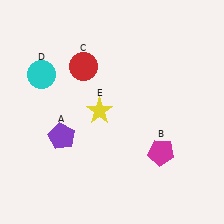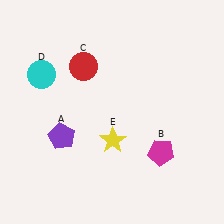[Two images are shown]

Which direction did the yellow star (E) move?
The yellow star (E) moved down.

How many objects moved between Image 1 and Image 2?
1 object moved between the two images.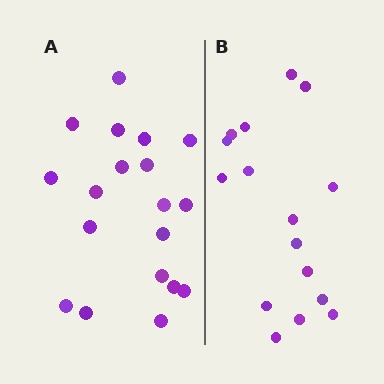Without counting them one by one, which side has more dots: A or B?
Region A (the left region) has more dots.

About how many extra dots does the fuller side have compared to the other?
Region A has just a few more — roughly 2 or 3 more dots than region B.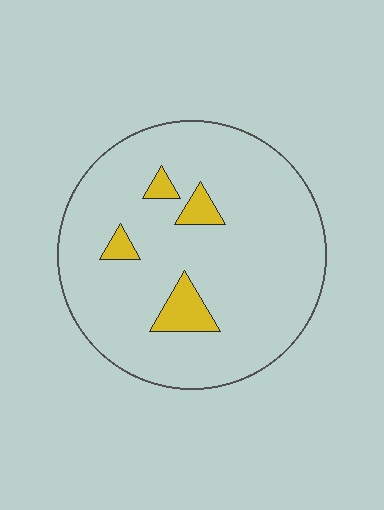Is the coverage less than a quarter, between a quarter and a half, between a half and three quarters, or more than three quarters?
Less than a quarter.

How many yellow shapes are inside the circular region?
4.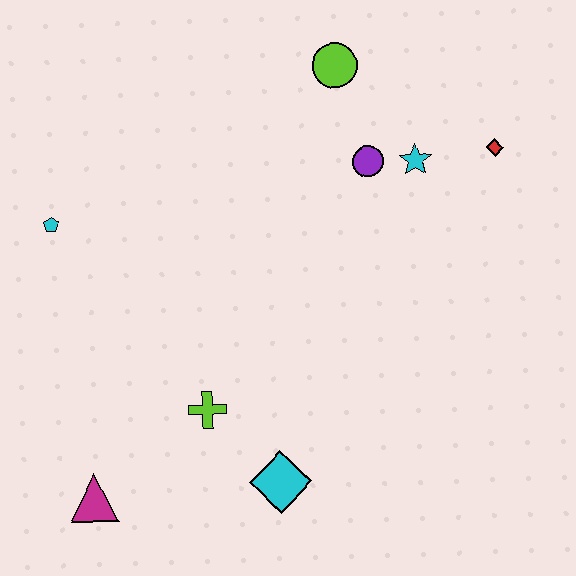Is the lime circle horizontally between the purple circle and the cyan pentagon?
Yes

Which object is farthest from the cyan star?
The magenta triangle is farthest from the cyan star.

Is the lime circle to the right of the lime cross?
Yes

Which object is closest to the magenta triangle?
The lime cross is closest to the magenta triangle.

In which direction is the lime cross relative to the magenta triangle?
The lime cross is to the right of the magenta triangle.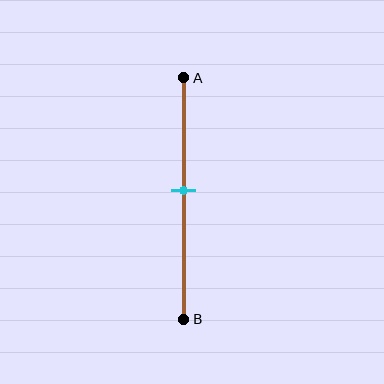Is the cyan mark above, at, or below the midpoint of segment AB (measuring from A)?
The cyan mark is above the midpoint of segment AB.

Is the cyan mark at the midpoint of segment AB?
No, the mark is at about 45% from A, not at the 50% midpoint.